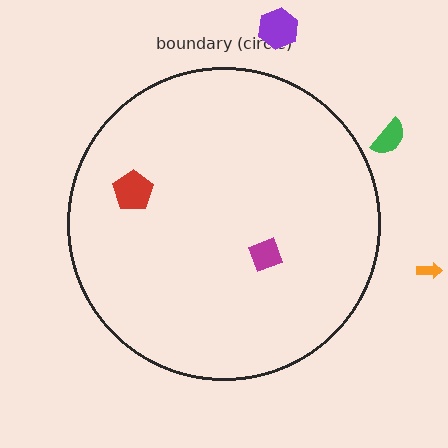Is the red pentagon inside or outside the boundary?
Inside.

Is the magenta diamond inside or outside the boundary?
Inside.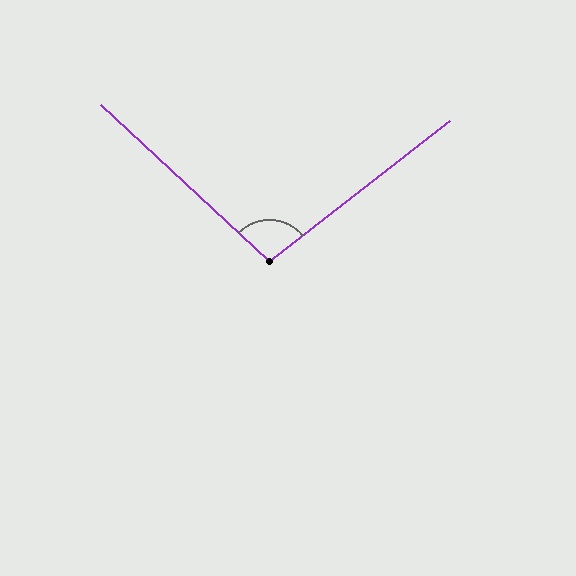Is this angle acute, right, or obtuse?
It is obtuse.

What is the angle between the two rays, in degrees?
Approximately 99 degrees.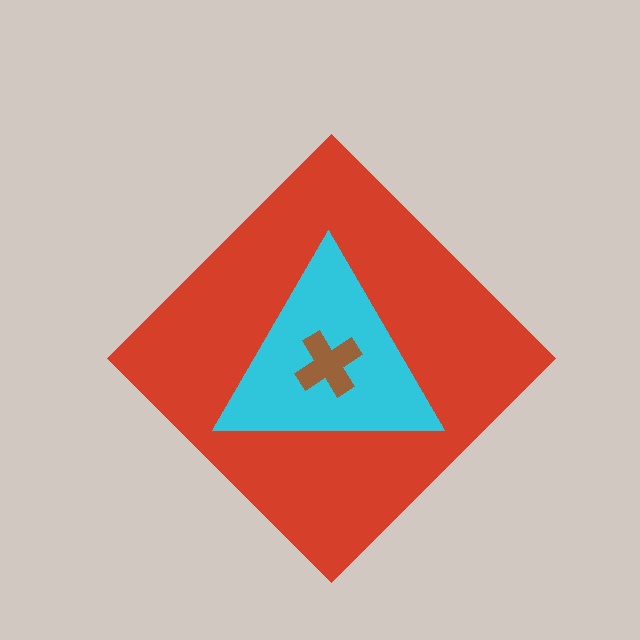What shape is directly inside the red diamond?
The cyan triangle.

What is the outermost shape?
The red diamond.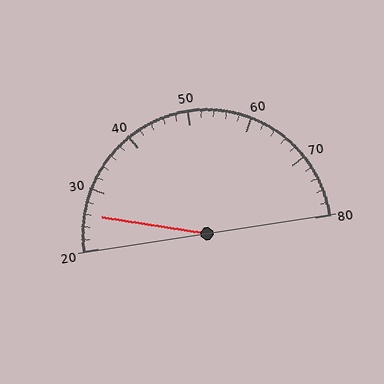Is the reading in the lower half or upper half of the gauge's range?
The reading is in the lower half of the range (20 to 80).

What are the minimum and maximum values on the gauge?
The gauge ranges from 20 to 80.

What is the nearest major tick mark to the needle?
The nearest major tick mark is 30.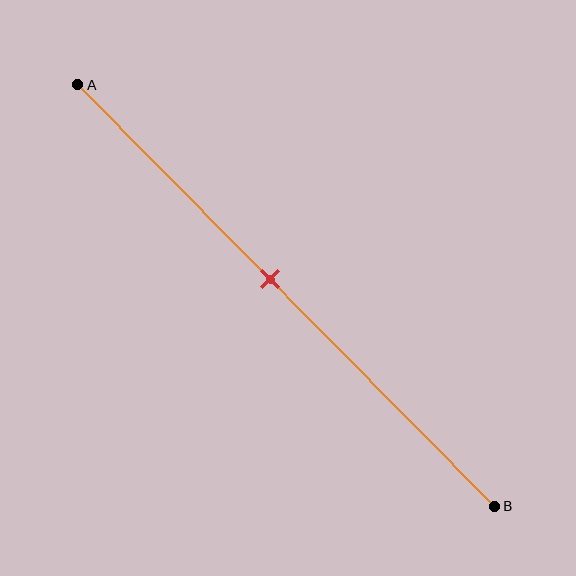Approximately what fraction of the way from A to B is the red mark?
The red mark is approximately 45% of the way from A to B.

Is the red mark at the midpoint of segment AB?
No, the mark is at about 45% from A, not at the 50% midpoint.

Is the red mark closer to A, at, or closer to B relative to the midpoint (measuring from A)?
The red mark is closer to point A than the midpoint of segment AB.